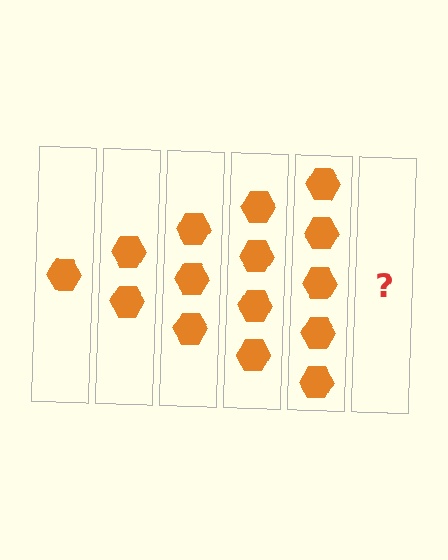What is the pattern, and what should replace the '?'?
The pattern is that each step adds one more hexagon. The '?' should be 6 hexagons.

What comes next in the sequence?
The next element should be 6 hexagons.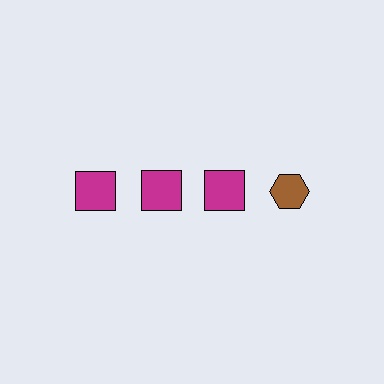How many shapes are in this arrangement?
There are 4 shapes arranged in a grid pattern.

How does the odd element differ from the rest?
It differs in both color (brown instead of magenta) and shape (hexagon instead of square).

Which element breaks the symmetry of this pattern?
The brown hexagon in the top row, second from right column breaks the symmetry. All other shapes are magenta squares.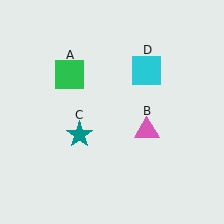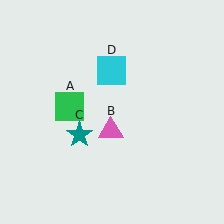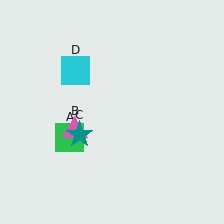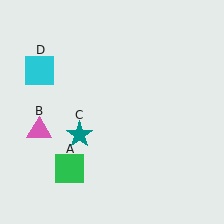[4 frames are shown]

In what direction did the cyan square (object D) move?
The cyan square (object D) moved left.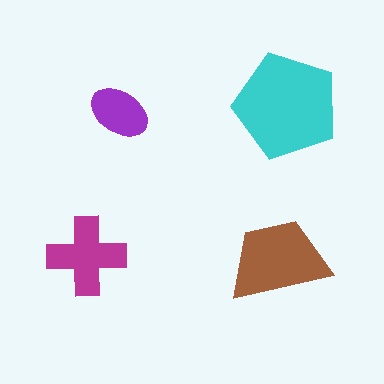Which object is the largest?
The cyan pentagon.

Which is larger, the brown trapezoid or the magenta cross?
The brown trapezoid.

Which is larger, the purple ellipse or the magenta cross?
The magenta cross.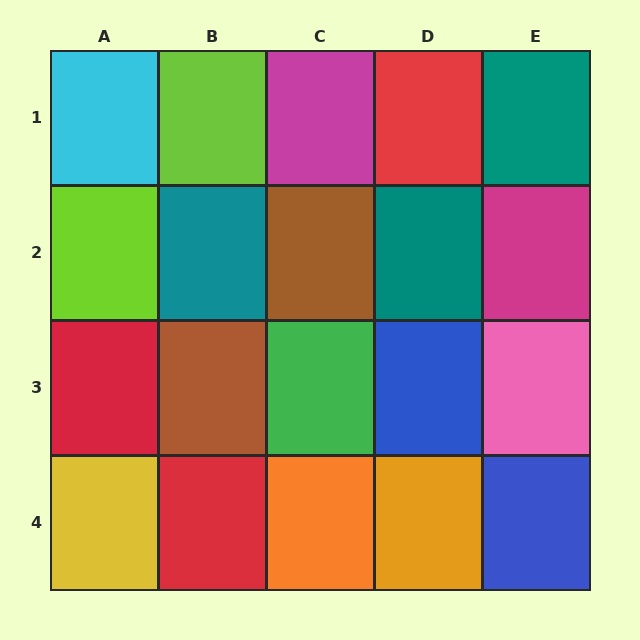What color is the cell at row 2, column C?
Brown.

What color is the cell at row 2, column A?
Lime.